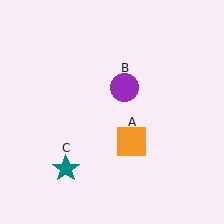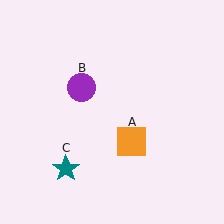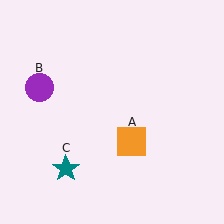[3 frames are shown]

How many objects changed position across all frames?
1 object changed position: purple circle (object B).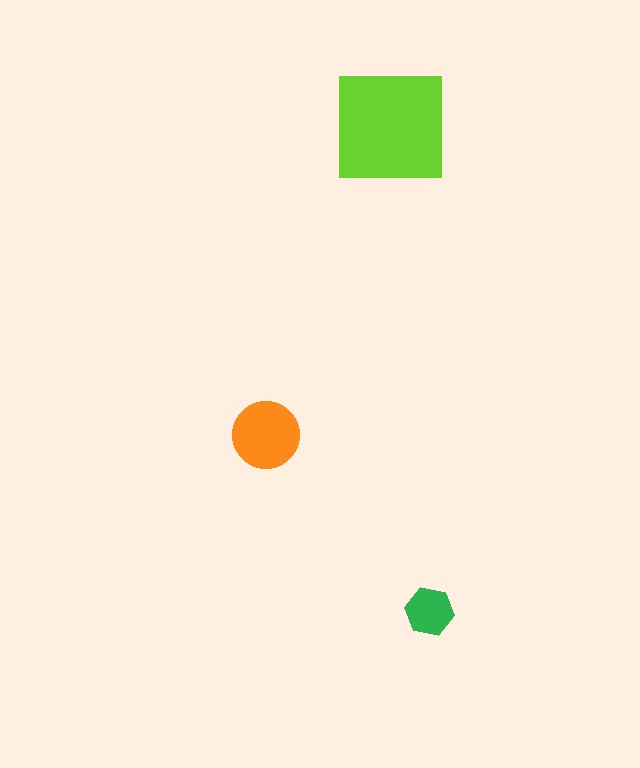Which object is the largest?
The lime square.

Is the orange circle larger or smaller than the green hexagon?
Larger.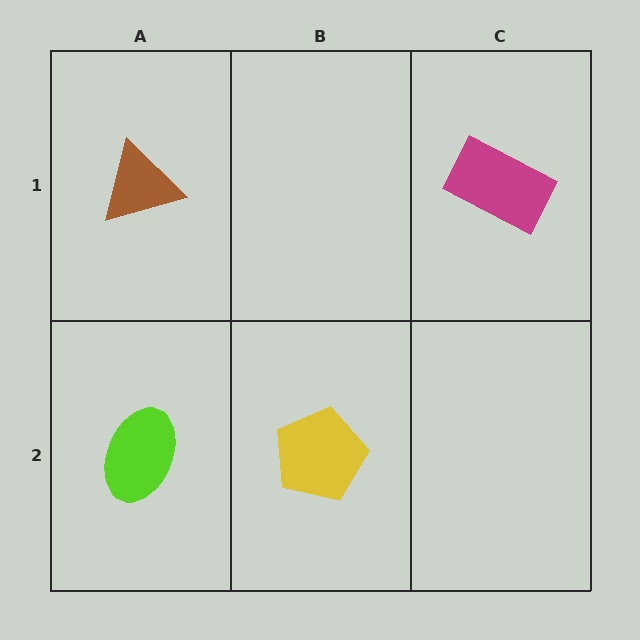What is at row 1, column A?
A brown triangle.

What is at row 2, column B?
A yellow pentagon.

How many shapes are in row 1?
2 shapes.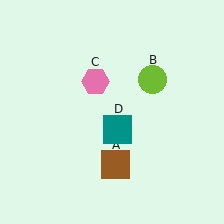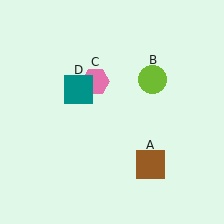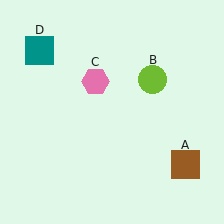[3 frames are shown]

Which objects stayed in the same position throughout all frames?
Lime circle (object B) and pink hexagon (object C) remained stationary.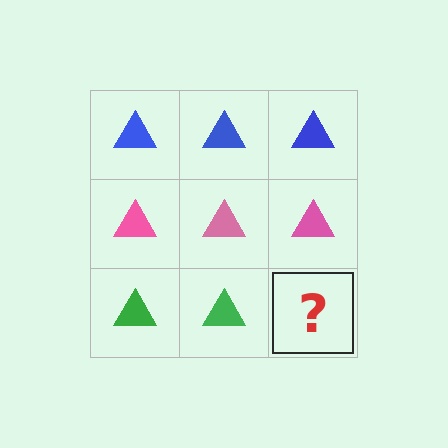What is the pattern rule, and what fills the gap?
The rule is that each row has a consistent color. The gap should be filled with a green triangle.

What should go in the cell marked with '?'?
The missing cell should contain a green triangle.